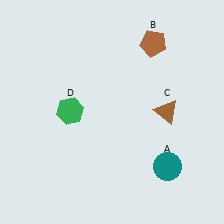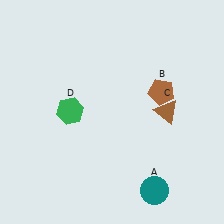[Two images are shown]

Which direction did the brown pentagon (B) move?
The brown pentagon (B) moved down.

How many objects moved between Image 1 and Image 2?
2 objects moved between the two images.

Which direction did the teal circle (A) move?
The teal circle (A) moved down.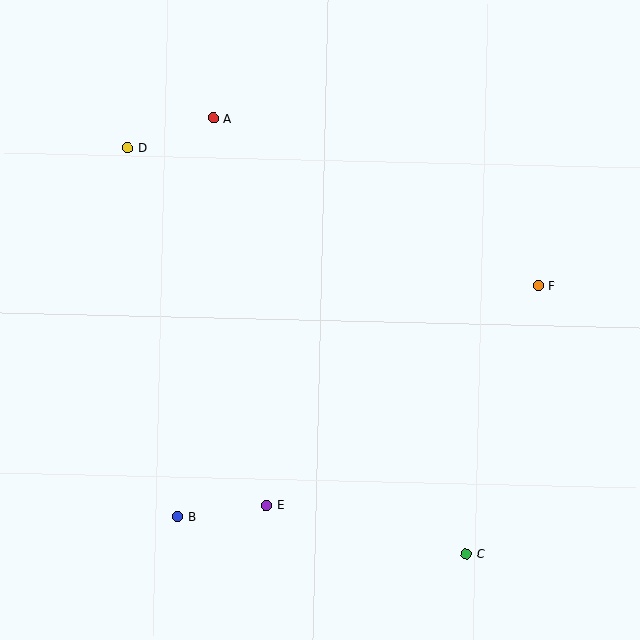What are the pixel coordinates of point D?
Point D is at (128, 148).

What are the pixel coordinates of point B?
Point B is at (178, 516).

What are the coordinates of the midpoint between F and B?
The midpoint between F and B is at (358, 401).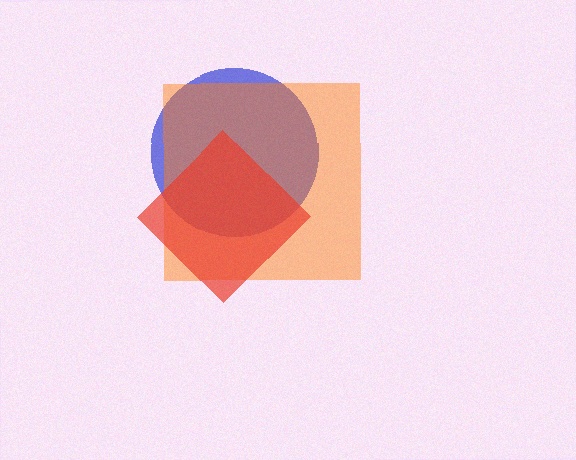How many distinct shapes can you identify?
There are 3 distinct shapes: a blue circle, an orange square, a red diamond.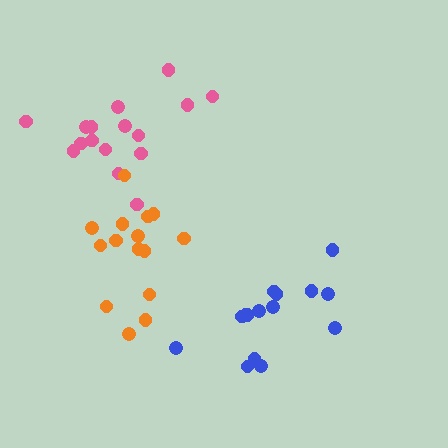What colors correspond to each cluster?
The clusters are colored: pink, orange, blue.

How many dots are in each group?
Group 1: 16 dots, Group 2: 15 dots, Group 3: 15 dots (46 total).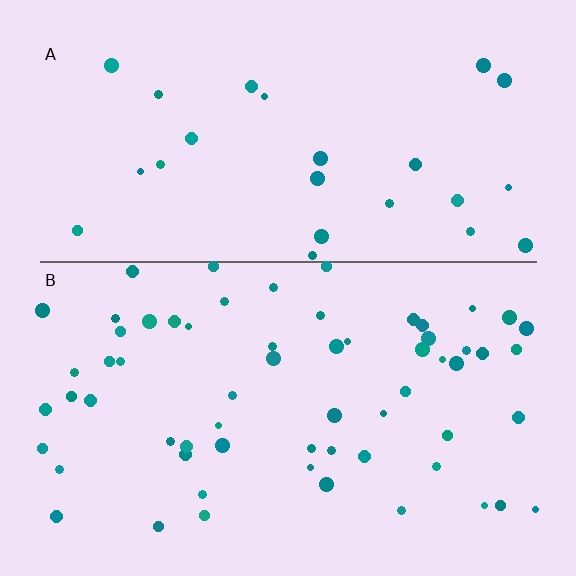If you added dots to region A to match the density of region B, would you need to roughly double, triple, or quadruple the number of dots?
Approximately double.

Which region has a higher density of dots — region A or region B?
B (the bottom).